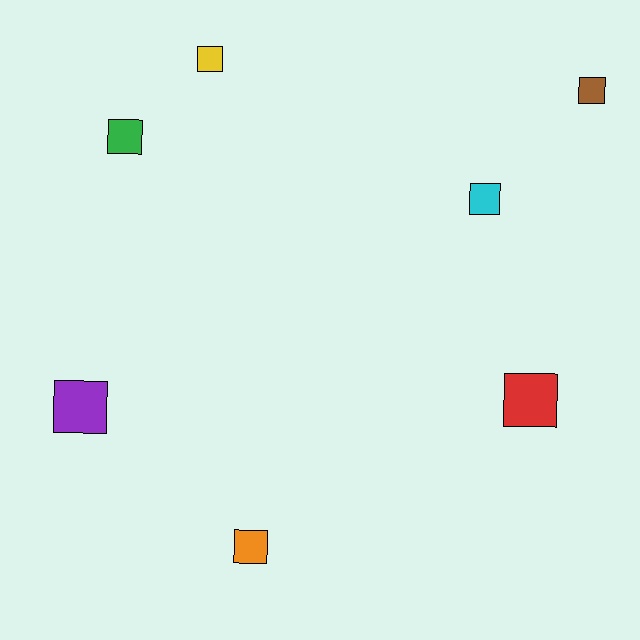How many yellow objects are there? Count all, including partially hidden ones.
There is 1 yellow object.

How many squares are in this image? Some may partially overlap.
There are 7 squares.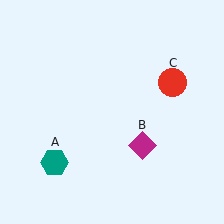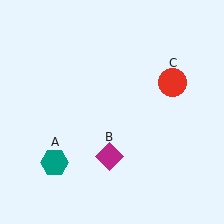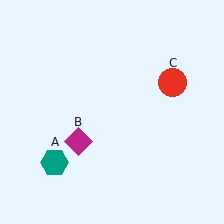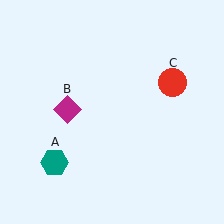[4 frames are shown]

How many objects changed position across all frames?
1 object changed position: magenta diamond (object B).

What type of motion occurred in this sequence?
The magenta diamond (object B) rotated clockwise around the center of the scene.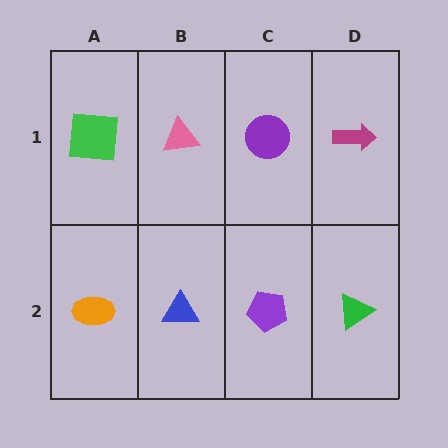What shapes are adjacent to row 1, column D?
A green triangle (row 2, column D), a purple circle (row 1, column C).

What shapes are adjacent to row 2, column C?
A purple circle (row 1, column C), a blue triangle (row 2, column B), a green triangle (row 2, column D).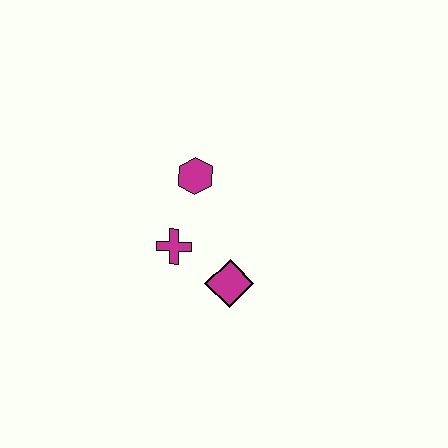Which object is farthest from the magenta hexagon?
The magenta diamond is farthest from the magenta hexagon.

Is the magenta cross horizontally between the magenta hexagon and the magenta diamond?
No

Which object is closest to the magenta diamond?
The magenta cross is closest to the magenta diamond.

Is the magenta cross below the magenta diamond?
No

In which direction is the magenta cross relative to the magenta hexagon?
The magenta cross is below the magenta hexagon.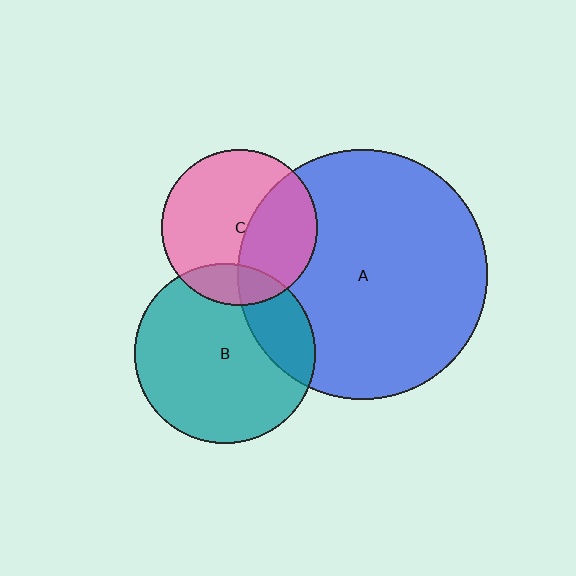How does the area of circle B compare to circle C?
Approximately 1.3 times.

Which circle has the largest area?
Circle A (blue).